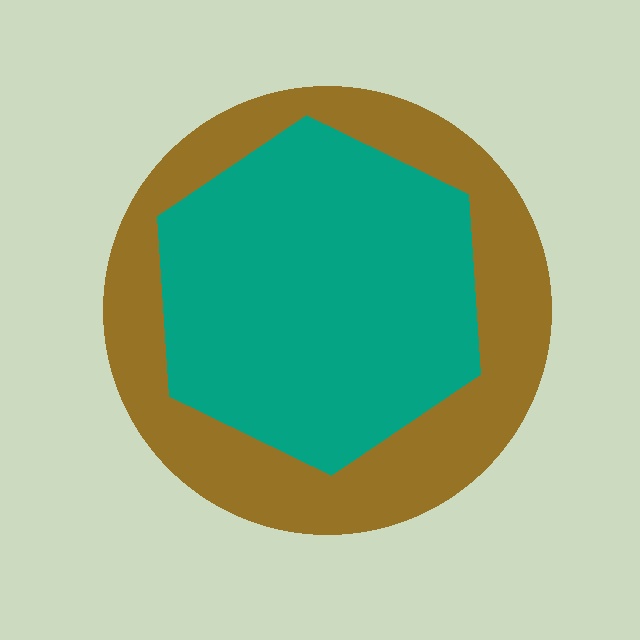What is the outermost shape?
The brown circle.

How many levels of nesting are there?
2.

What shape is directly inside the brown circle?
The teal hexagon.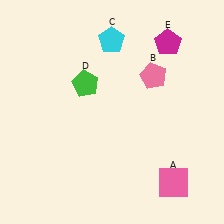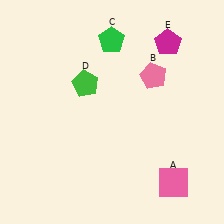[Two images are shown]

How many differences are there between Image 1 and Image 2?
There is 1 difference between the two images.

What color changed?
The pentagon (C) changed from cyan in Image 1 to green in Image 2.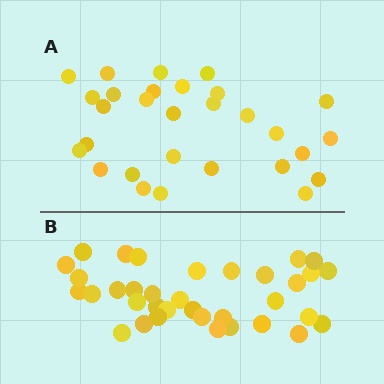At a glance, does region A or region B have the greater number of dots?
Region B (the bottom region) has more dots.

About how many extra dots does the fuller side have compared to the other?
Region B has about 6 more dots than region A.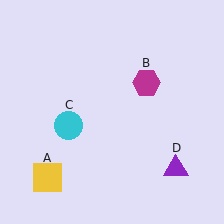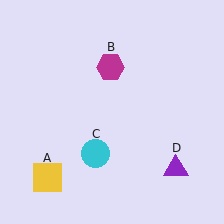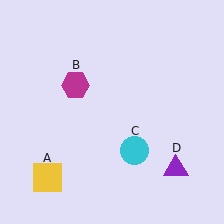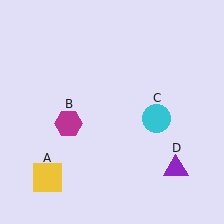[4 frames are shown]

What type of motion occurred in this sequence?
The magenta hexagon (object B), cyan circle (object C) rotated counterclockwise around the center of the scene.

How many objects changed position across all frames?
2 objects changed position: magenta hexagon (object B), cyan circle (object C).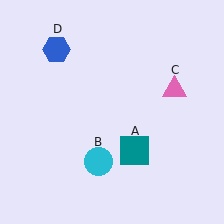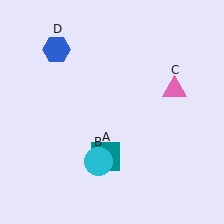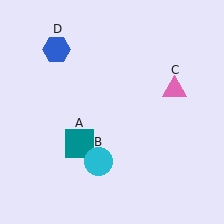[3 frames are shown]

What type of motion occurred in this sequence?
The teal square (object A) rotated clockwise around the center of the scene.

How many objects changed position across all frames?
1 object changed position: teal square (object A).